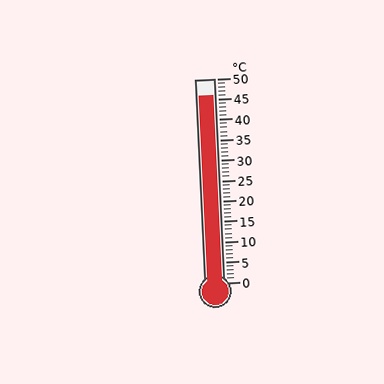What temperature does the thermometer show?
The thermometer shows approximately 46°C.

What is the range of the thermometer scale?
The thermometer scale ranges from 0°C to 50°C.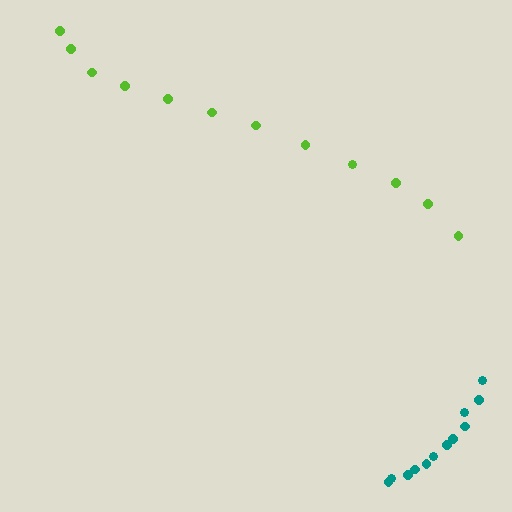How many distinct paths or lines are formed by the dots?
There are 2 distinct paths.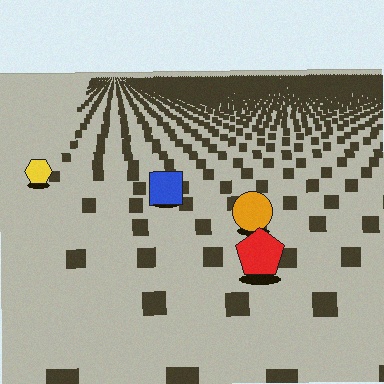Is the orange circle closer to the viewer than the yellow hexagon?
Yes. The orange circle is closer — you can tell from the texture gradient: the ground texture is coarser near it.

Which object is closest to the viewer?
The red pentagon is closest. The texture marks near it are larger and more spread out.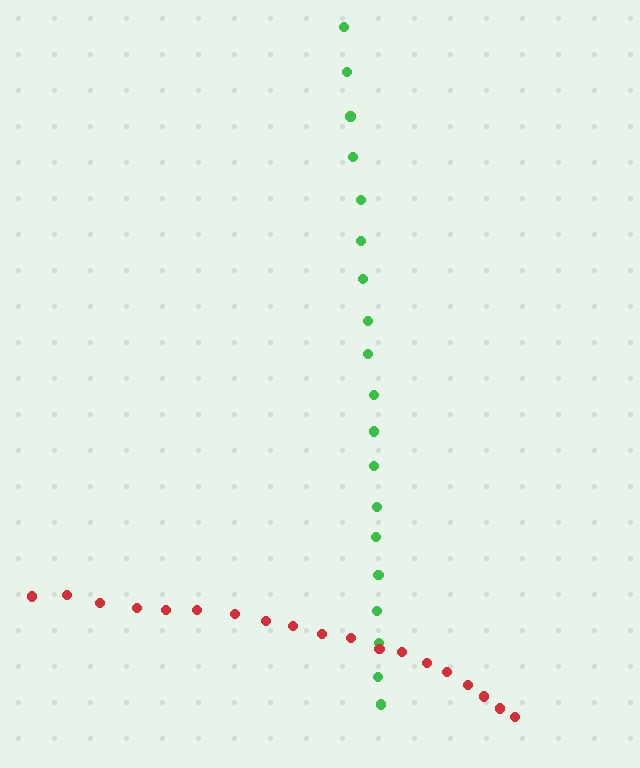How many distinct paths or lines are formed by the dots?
There are 2 distinct paths.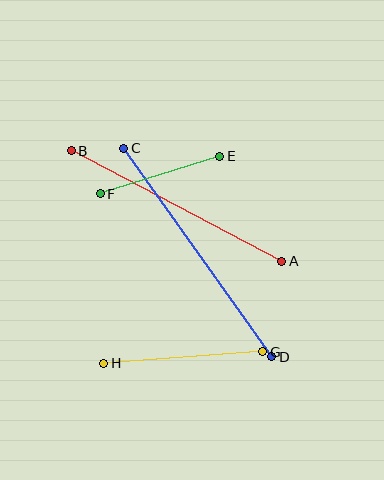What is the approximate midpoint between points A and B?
The midpoint is at approximately (177, 206) pixels.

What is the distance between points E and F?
The distance is approximately 126 pixels.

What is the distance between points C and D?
The distance is approximately 256 pixels.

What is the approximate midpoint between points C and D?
The midpoint is at approximately (198, 252) pixels.